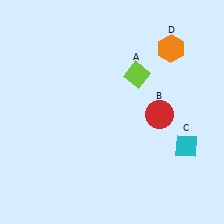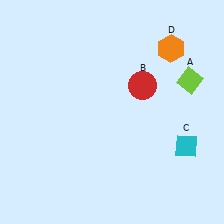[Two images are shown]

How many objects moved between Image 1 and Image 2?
2 objects moved between the two images.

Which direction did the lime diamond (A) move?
The lime diamond (A) moved right.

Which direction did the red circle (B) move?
The red circle (B) moved up.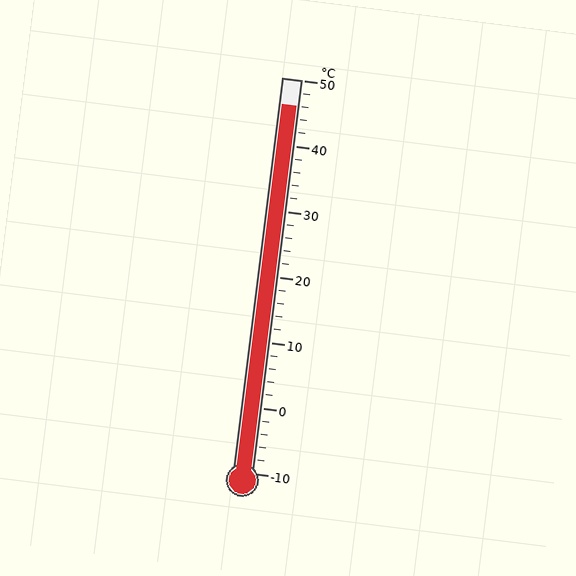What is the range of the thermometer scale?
The thermometer scale ranges from -10°C to 50°C.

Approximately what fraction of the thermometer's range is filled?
The thermometer is filled to approximately 95% of its range.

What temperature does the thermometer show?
The thermometer shows approximately 46°C.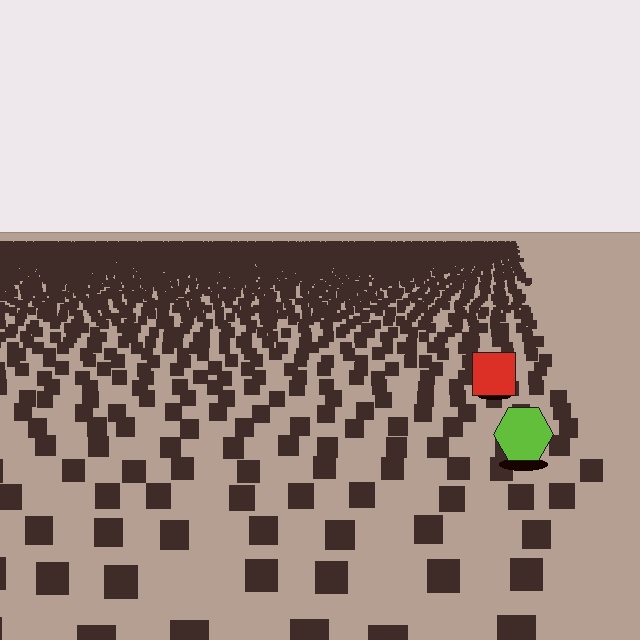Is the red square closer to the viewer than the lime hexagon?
No. The lime hexagon is closer — you can tell from the texture gradient: the ground texture is coarser near it.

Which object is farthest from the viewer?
The red square is farthest from the viewer. It appears smaller and the ground texture around it is denser.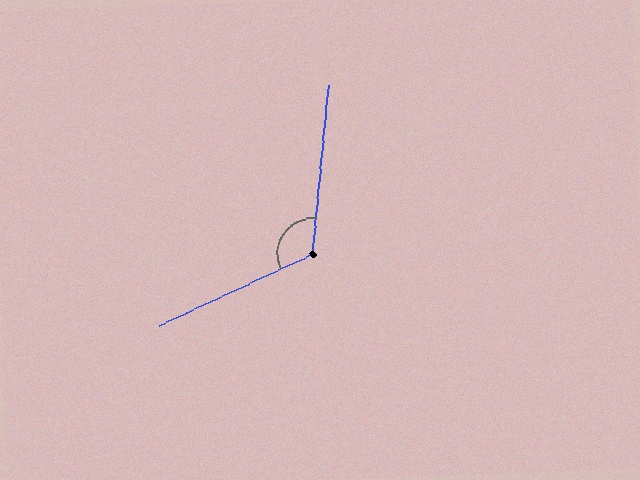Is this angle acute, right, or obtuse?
It is obtuse.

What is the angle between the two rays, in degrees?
Approximately 120 degrees.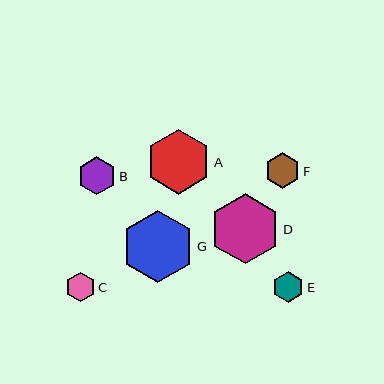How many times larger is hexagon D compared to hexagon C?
Hexagon D is approximately 2.4 times the size of hexagon C.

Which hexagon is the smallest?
Hexagon C is the smallest with a size of approximately 30 pixels.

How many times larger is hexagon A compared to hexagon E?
Hexagon A is approximately 2.1 times the size of hexagon E.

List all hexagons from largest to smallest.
From largest to smallest: G, D, A, B, F, E, C.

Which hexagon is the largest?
Hexagon G is the largest with a size of approximately 72 pixels.